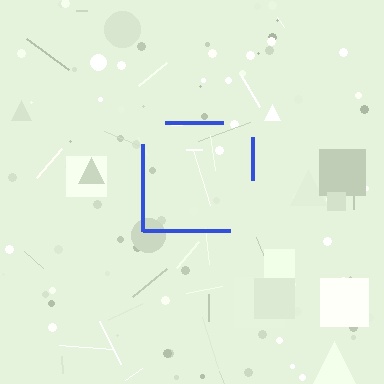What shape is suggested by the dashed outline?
The dashed outline suggests a square.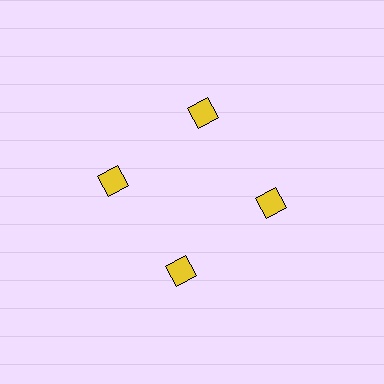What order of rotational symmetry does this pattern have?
This pattern has 4-fold rotational symmetry.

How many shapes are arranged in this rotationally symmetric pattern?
There are 4 shapes, arranged in 4 groups of 1.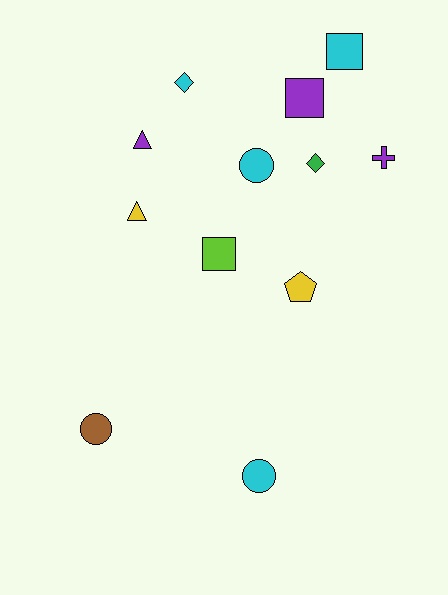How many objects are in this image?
There are 12 objects.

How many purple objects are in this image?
There are 3 purple objects.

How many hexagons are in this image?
There are no hexagons.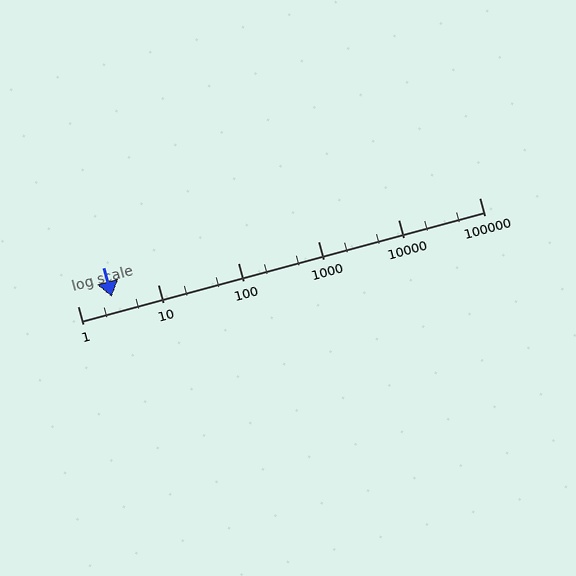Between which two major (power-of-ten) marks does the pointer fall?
The pointer is between 1 and 10.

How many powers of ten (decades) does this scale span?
The scale spans 5 decades, from 1 to 100000.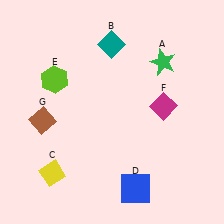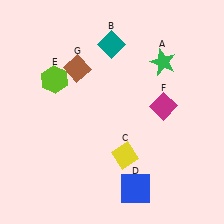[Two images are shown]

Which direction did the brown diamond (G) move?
The brown diamond (G) moved up.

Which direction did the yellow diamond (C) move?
The yellow diamond (C) moved right.